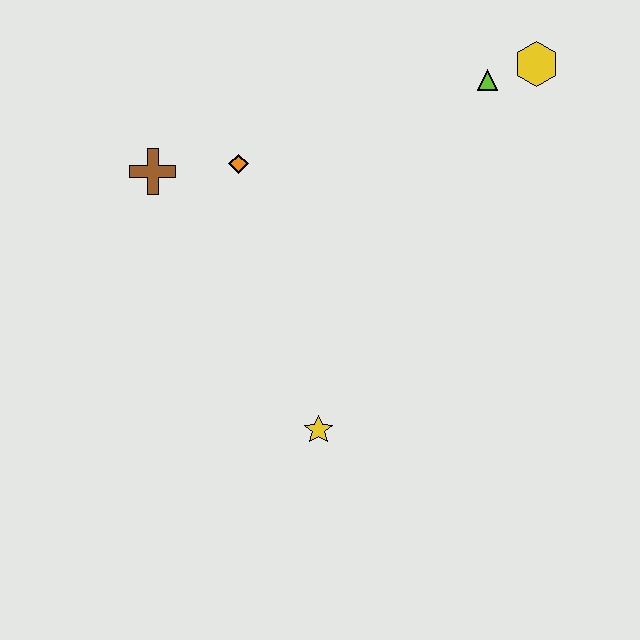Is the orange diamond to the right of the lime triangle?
No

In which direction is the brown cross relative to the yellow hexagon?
The brown cross is to the left of the yellow hexagon.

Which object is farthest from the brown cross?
The yellow hexagon is farthest from the brown cross.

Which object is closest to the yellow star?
The orange diamond is closest to the yellow star.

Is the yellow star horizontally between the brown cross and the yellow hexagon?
Yes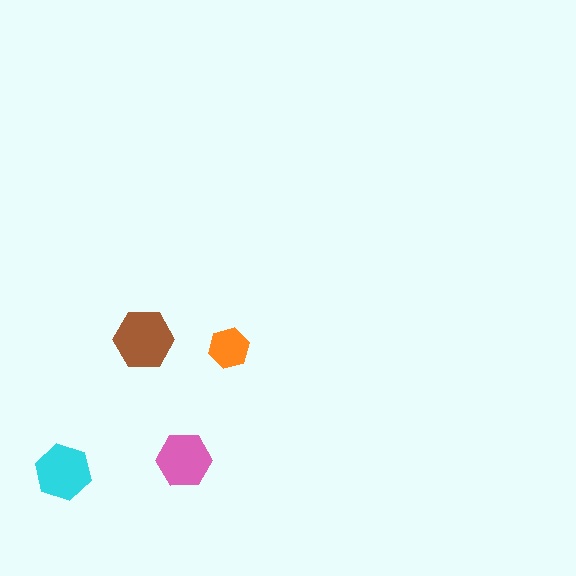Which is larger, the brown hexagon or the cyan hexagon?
The brown one.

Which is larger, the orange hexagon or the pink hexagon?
The pink one.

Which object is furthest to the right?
The orange hexagon is rightmost.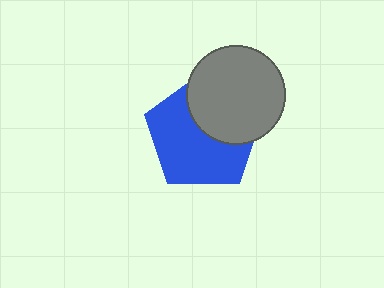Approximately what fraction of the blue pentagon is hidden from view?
Roughly 39% of the blue pentagon is hidden behind the gray circle.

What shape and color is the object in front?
The object in front is a gray circle.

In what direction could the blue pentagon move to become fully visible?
The blue pentagon could move toward the lower-left. That would shift it out from behind the gray circle entirely.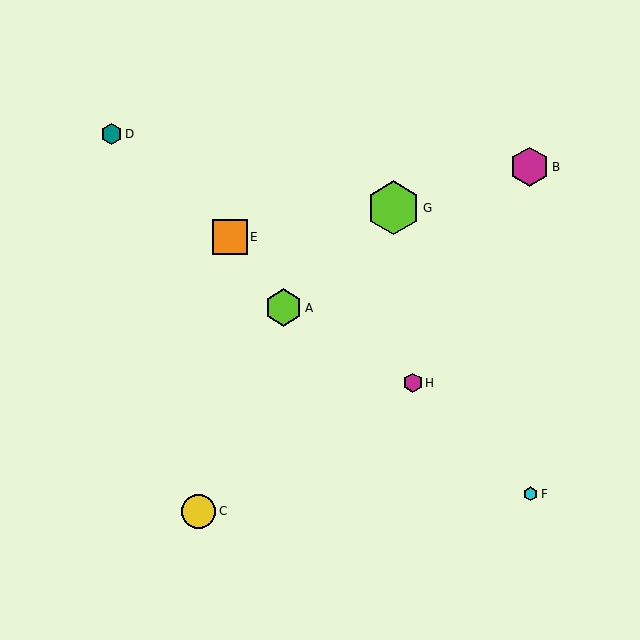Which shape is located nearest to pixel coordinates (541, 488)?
The cyan hexagon (labeled F) at (531, 494) is nearest to that location.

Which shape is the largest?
The lime hexagon (labeled G) is the largest.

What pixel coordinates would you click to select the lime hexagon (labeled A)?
Click at (284, 308) to select the lime hexagon A.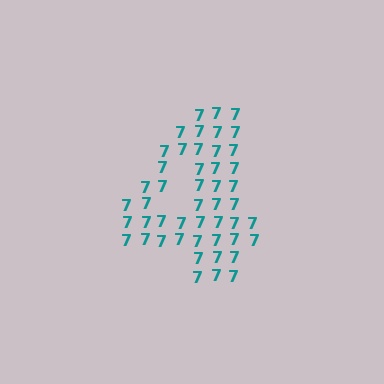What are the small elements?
The small elements are digit 7's.